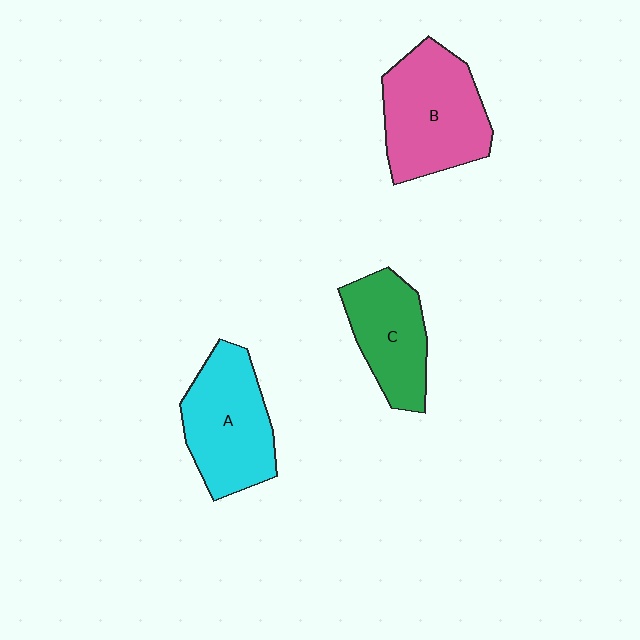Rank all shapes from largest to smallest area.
From largest to smallest: B (pink), A (cyan), C (green).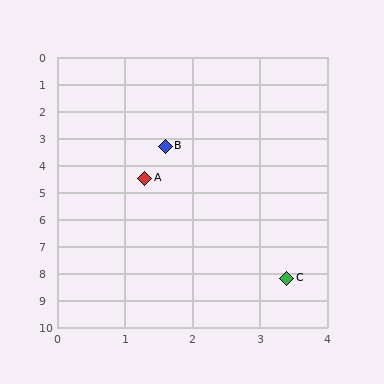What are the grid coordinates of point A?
Point A is at approximately (1.3, 4.5).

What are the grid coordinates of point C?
Point C is at approximately (3.4, 8.2).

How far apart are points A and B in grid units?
Points A and B are about 1.2 grid units apart.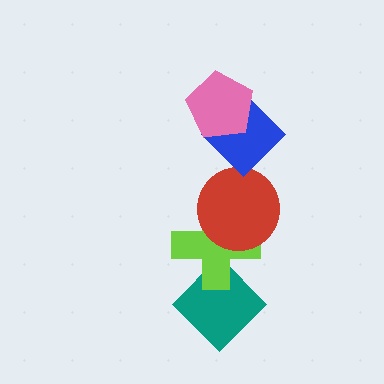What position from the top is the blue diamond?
The blue diamond is 2nd from the top.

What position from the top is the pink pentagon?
The pink pentagon is 1st from the top.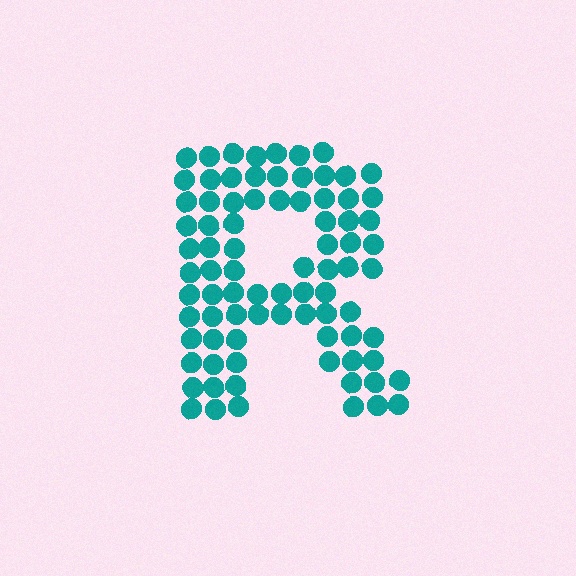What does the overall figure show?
The overall figure shows the letter R.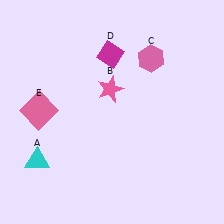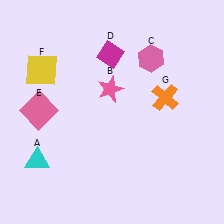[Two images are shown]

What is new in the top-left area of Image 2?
A yellow square (F) was added in the top-left area of Image 2.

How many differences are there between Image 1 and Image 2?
There are 2 differences between the two images.